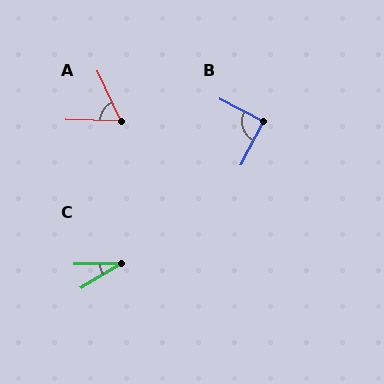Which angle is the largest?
B, at approximately 90 degrees.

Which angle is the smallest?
C, at approximately 31 degrees.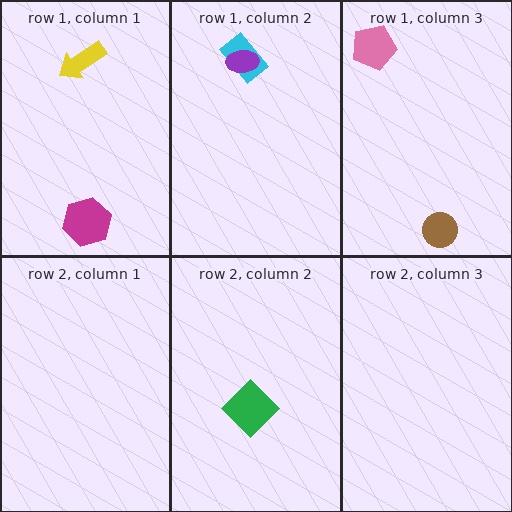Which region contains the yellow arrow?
The row 1, column 1 region.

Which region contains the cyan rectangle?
The row 1, column 2 region.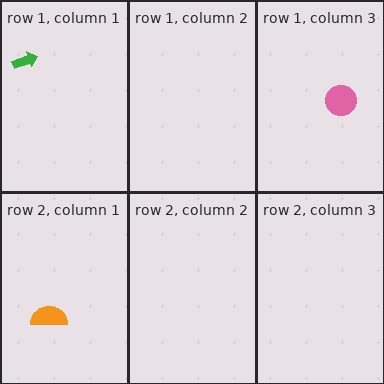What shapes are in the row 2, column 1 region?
The orange semicircle.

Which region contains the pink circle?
The row 1, column 3 region.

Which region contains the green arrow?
The row 1, column 1 region.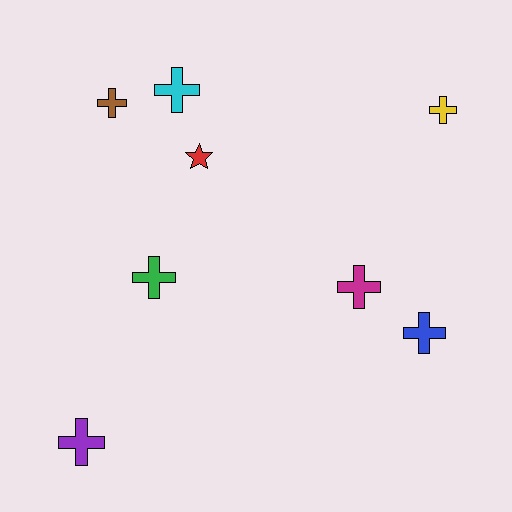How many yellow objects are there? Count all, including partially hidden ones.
There is 1 yellow object.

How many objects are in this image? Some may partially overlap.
There are 8 objects.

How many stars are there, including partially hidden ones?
There is 1 star.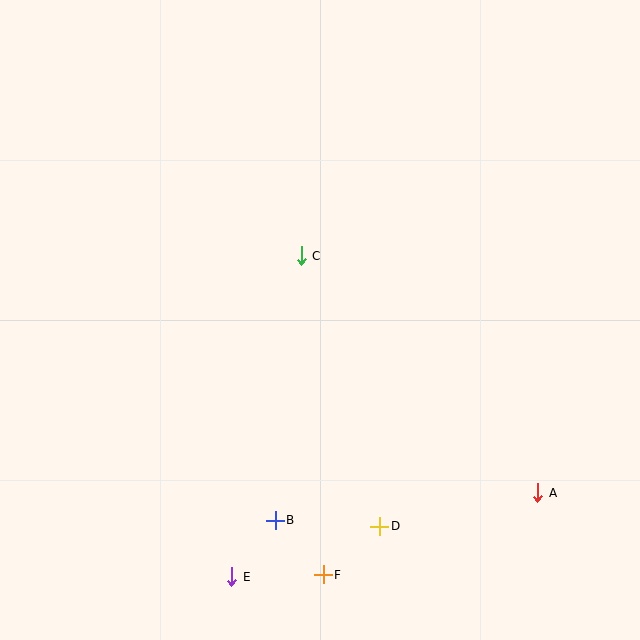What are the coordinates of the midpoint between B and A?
The midpoint between B and A is at (406, 506).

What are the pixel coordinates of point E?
Point E is at (232, 577).